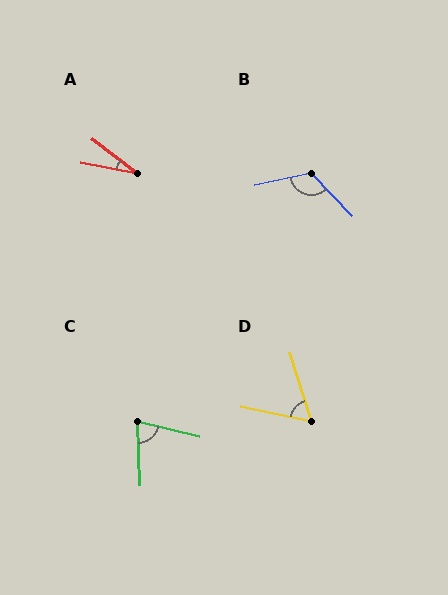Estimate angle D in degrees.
Approximately 61 degrees.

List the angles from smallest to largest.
A (27°), D (61°), C (75°), B (123°).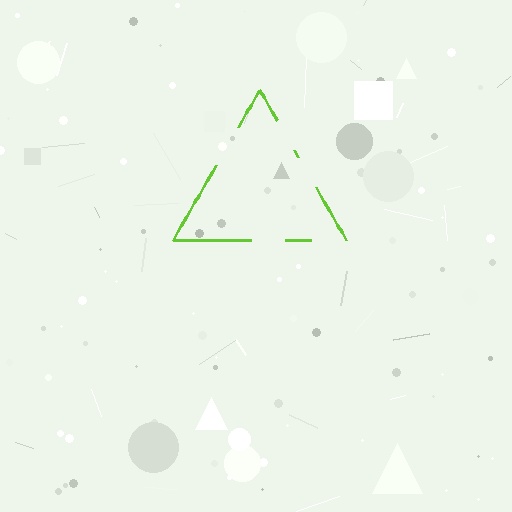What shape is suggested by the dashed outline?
The dashed outline suggests a triangle.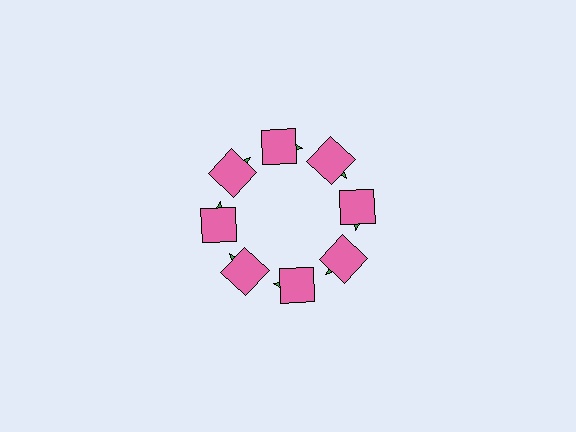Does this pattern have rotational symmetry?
Yes, this pattern has 8-fold rotational symmetry. It looks the same after rotating 45 degrees around the center.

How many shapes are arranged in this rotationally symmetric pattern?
There are 16 shapes, arranged in 8 groups of 2.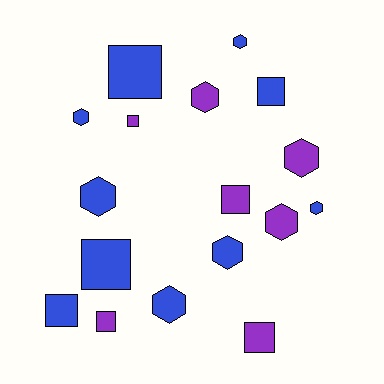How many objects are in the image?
There are 17 objects.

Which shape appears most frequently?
Hexagon, with 9 objects.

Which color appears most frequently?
Blue, with 10 objects.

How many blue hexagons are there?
There are 6 blue hexagons.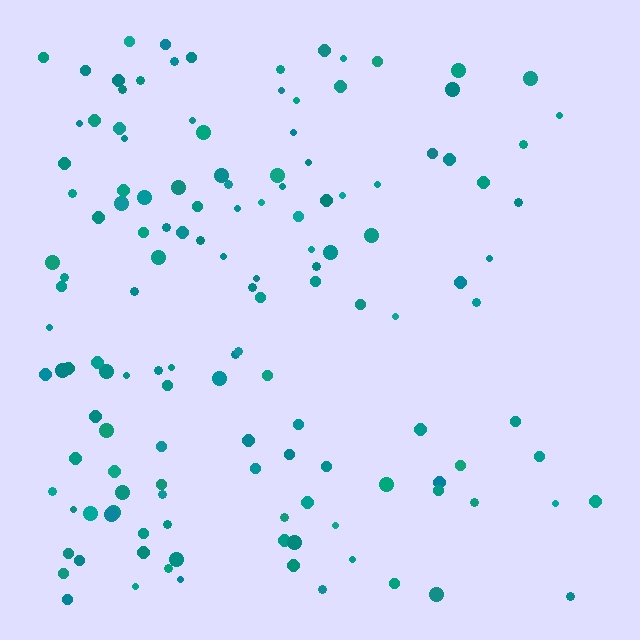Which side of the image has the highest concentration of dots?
The left.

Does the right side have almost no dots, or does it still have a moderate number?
Still a moderate number, just noticeably fewer than the left.